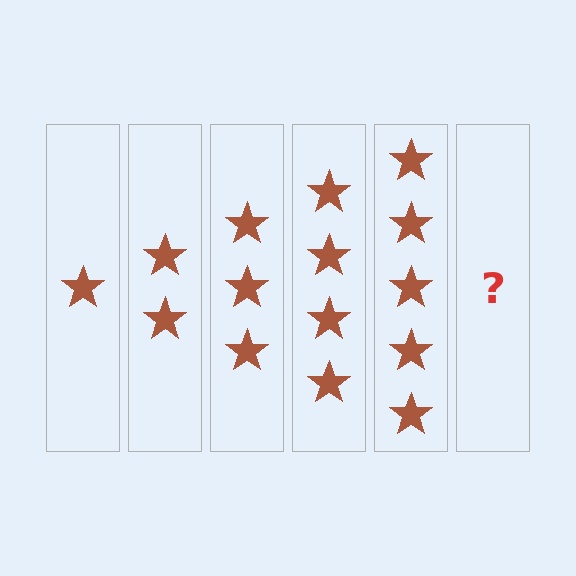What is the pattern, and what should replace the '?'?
The pattern is that each step adds one more star. The '?' should be 6 stars.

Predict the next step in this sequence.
The next step is 6 stars.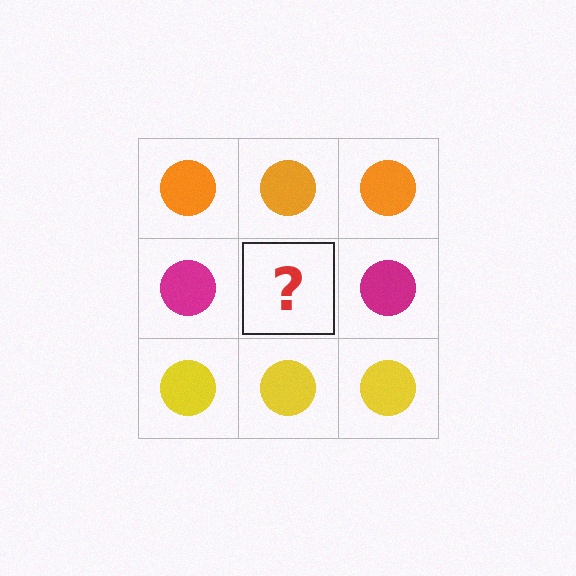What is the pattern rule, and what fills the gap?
The rule is that each row has a consistent color. The gap should be filled with a magenta circle.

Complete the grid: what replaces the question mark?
The question mark should be replaced with a magenta circle.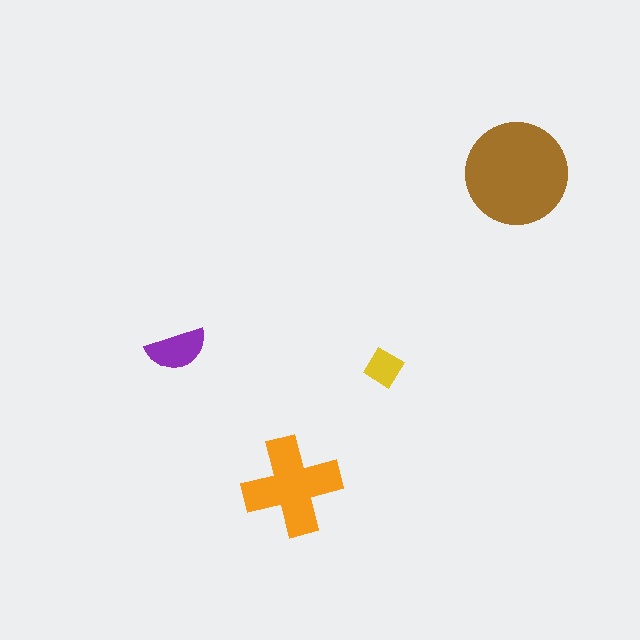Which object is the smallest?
The yellow diamond.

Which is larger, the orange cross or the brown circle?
The brown circle.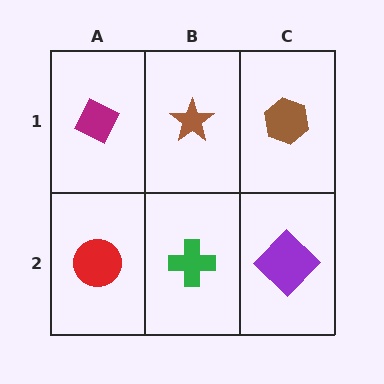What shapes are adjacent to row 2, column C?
A brown hexagon (row 1, column C), a green cross (row 2, column B).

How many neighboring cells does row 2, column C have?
2.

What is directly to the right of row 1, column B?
A brown hexagon.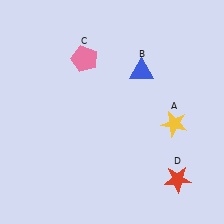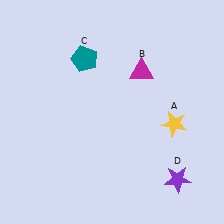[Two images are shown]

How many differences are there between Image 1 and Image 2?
There are 3 differences between the two images.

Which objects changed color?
B changed from blue to magenta. C changed from pink to teal. D changed from red to purple.